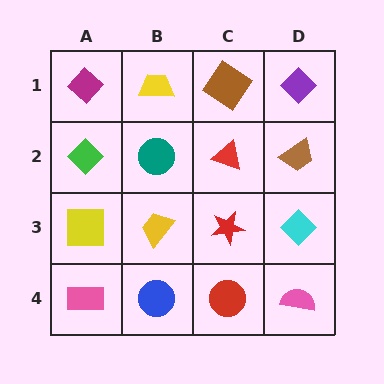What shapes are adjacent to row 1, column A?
A green diamond (row 2, column A), a yellow trapezoid (row 1, column B).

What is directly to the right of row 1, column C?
A purple diamond.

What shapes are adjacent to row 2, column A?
A magenta diamond (row 1, column A), a yellow square (row 3, column A), a teal circle (row 2, column B).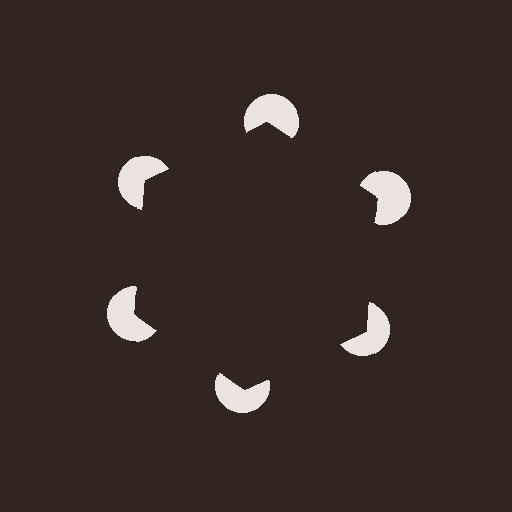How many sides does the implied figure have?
6 sides.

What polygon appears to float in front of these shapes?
An illusory hexagon — its edges are inferred from the aligned wedge cuts in the pac-man discs, not physically drawn.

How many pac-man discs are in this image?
There are 6 — one at each vertex of the illusory hexagon.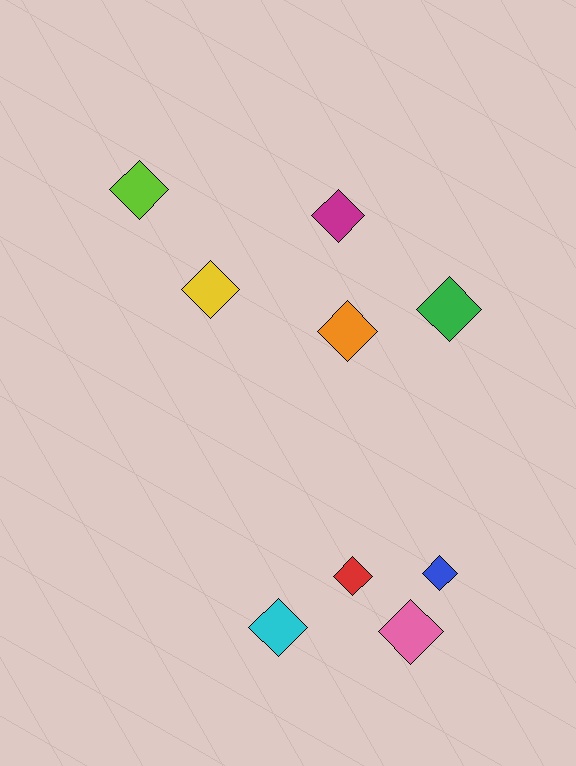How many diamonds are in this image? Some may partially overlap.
There are 9 diamonds.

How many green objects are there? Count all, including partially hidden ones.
There is 1 green object.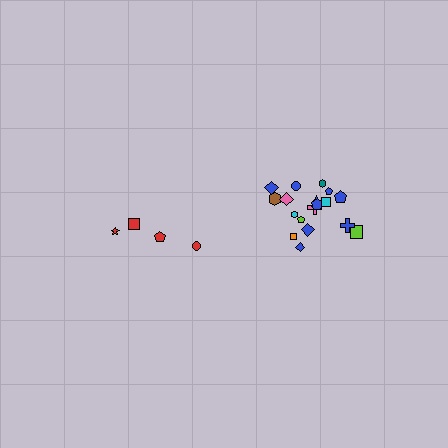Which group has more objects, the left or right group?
The right group.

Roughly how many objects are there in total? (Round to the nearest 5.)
Roughly 20 objects in total.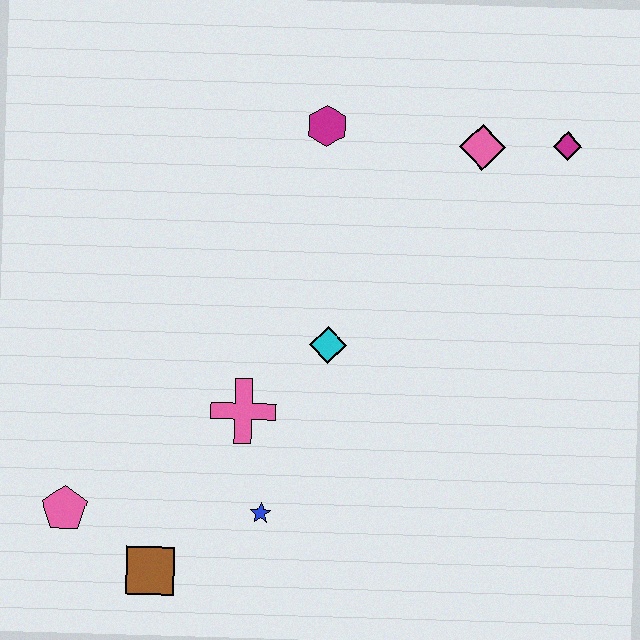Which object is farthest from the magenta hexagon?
The brown square is farthest from the magenta hexagon.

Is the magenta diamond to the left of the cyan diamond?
No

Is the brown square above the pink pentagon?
No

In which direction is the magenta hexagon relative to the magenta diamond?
The magenta hexagon is to the left of the magenta diamond.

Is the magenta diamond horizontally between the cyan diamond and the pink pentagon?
No